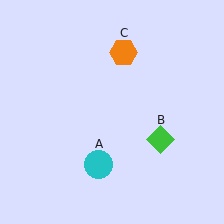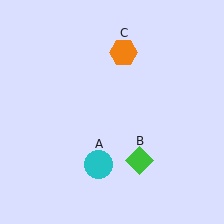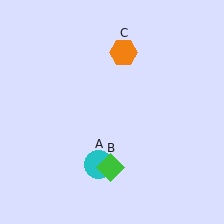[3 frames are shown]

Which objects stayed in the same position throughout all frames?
Cyan circle (object A) and orange hexagon (object C) remained stationary.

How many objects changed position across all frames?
1 object changed position: green diamond (object B).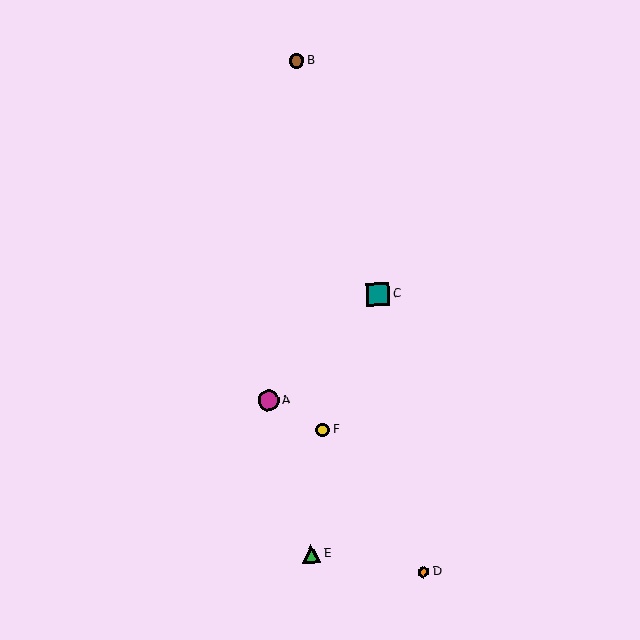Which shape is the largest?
The teal square (labeled C) is the largest.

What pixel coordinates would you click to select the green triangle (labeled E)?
Click at (311, 554) to select the green triangle E.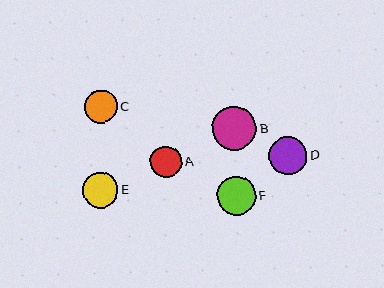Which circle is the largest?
Circle B is the largest with a size of approximately 44 pixels.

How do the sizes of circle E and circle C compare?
Circle E and circle C are approximately the same size.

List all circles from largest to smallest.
From largest to smallest: B, F, D, E, C, A.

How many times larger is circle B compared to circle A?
Circle B is approximately 1.4 times the size of circle A.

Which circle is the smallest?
Circle A is the smallest with a size of approximately 31 pixels.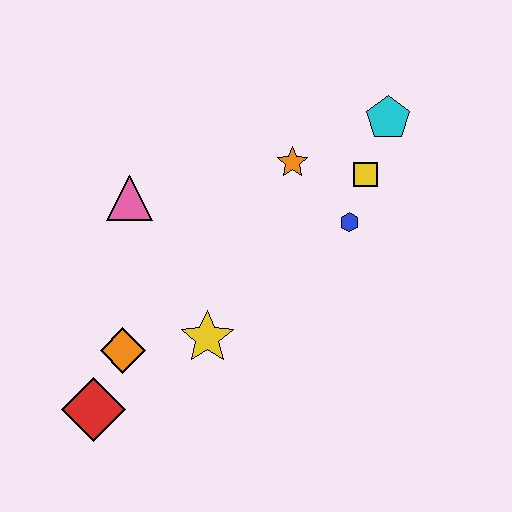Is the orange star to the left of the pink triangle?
No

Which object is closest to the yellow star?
The orange diamond is closest to the yellow star.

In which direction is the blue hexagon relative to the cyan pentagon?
The blue hexagon is below the cyan pentagon.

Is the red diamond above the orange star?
No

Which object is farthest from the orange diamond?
The cyan pentagon is farthest from the orange diamond.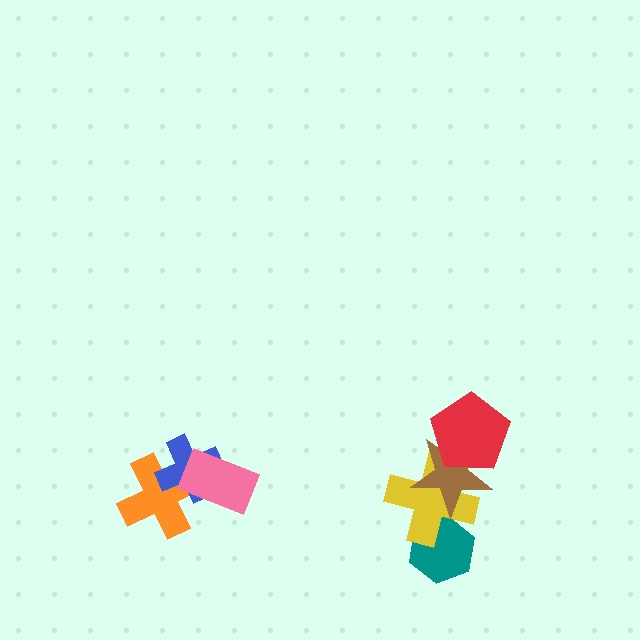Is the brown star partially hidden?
Yes, it is partially covered by another shape.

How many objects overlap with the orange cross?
2 objects overlap with the orange cross.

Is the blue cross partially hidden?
Yes, it is partially covered by another shape.